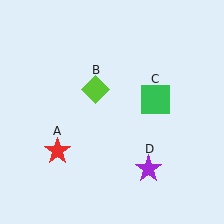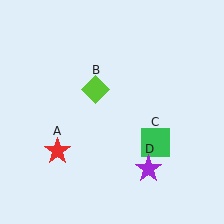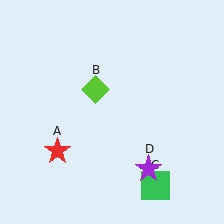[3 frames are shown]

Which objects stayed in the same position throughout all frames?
Red star (object A) and lime diamond (object B) and purple star (object D) remained stationary.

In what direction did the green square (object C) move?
The green square (object C) moved down.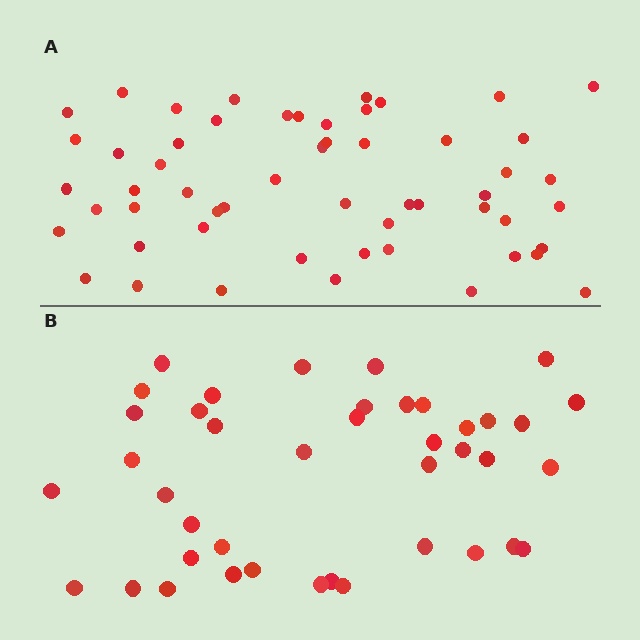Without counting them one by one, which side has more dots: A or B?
Region A (the top region) has more dots.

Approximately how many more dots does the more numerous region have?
Region A has approximately 15 more dots than region B.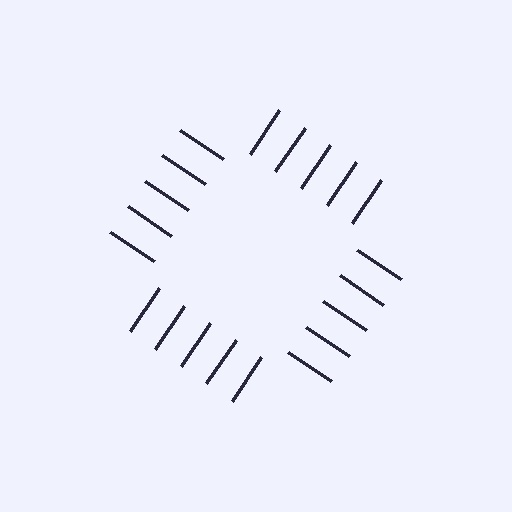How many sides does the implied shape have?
4 sides — the line-ends trace a square.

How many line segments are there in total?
20 — 5 along each of the 4 edges.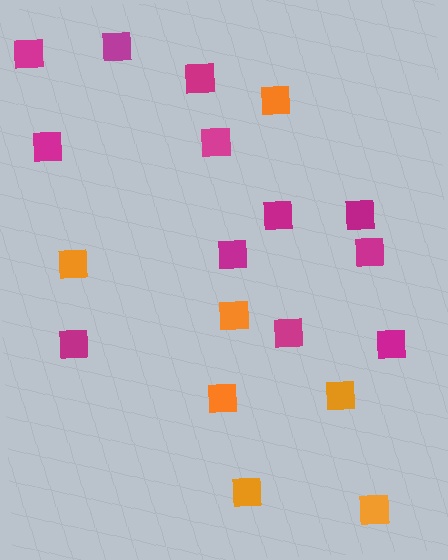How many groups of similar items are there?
There are 2 groups: one group of orange squares (7) and one group of magenta squares (12).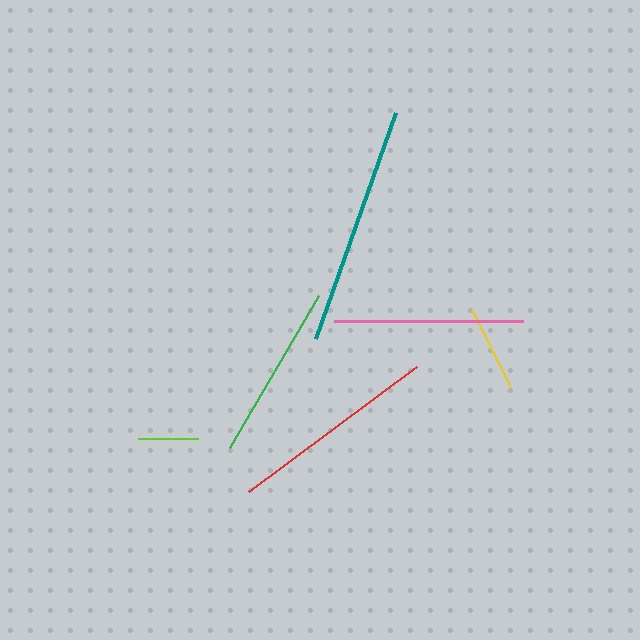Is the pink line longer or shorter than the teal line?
The teal line is longer than the pink line.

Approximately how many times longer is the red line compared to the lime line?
The red line is approximately 3.5 times the length of the lime line.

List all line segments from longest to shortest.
From longest to shortest: teal, red, pink, green, yellow, lime.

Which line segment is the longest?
The teal line is the longest at approximately 240 pixels.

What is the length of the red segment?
The red segment is approximately 209 pixels long.